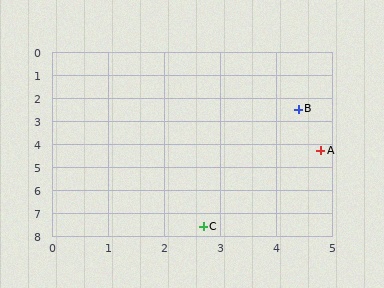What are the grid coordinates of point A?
Point A is at approximately (4.8, 4.3).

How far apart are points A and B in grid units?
Points A and B are about 1.8 grid units apart.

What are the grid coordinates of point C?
Point C is at approximately (2.7, 7.6).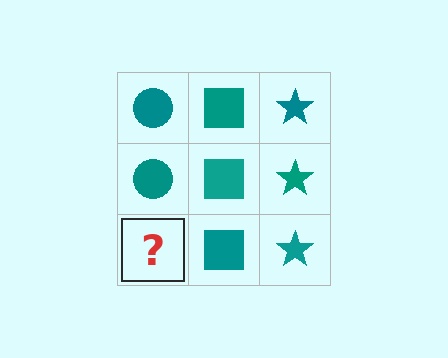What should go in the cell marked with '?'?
The missing cell should contain a teal circle.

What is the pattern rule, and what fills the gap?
The rule is that each column has a consistent shape. The gap should be filled with a teal circle.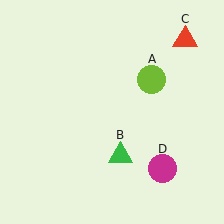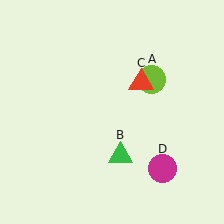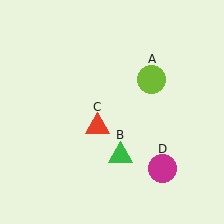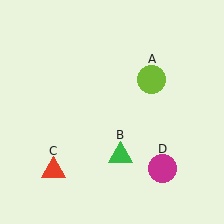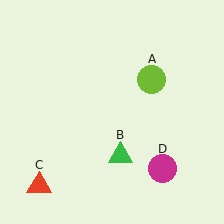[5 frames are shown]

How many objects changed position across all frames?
1 object changed position: red triangle (object C).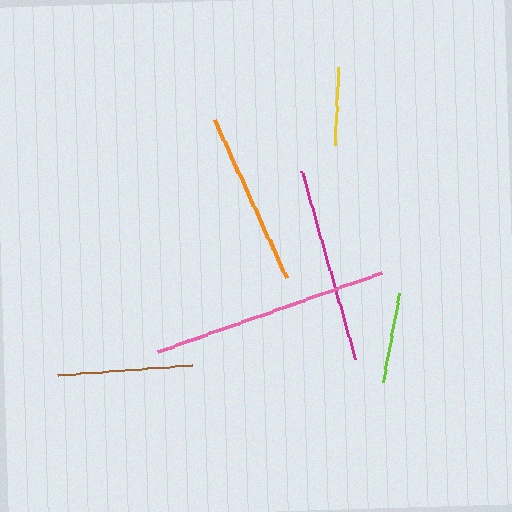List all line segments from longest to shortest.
From longest to shortest: pink, magenta, orange, brown, lime, yellow.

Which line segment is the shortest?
The yellow line is the shortest at approximately 77 pixels.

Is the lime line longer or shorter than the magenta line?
The magenta line is longer than the lime line.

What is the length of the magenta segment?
The magenta segment is approximately 196 pixels long.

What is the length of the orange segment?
The orange segment is approximately 173 pixels long.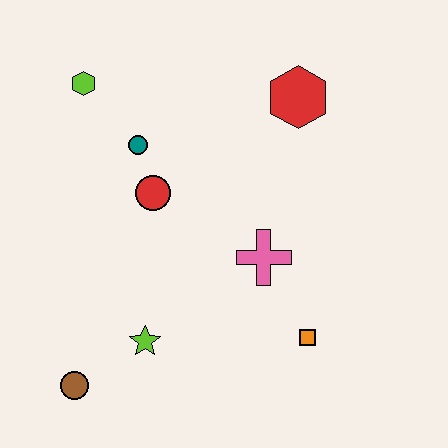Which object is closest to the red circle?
The teal circle is closest to the red circle.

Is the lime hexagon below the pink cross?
No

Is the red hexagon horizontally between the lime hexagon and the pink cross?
No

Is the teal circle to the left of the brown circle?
No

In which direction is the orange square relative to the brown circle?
The orange square is to the right of the brown circle.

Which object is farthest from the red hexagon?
The brown circle is farthest from the red hexagon.